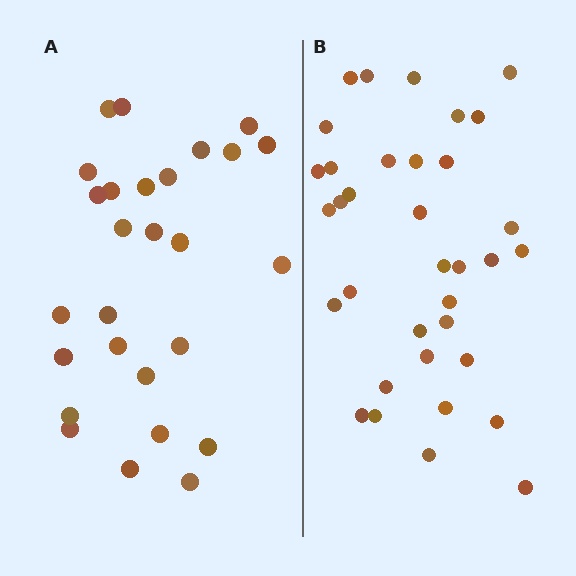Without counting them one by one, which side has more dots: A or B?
Region B (the right region) has more dots.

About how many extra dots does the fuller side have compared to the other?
Region B has roughly 8 or so more dots than region A.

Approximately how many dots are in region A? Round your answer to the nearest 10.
About 30 dots. (The exact count is 27, which rounds to 30.)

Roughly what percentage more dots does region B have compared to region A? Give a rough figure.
About 30% more.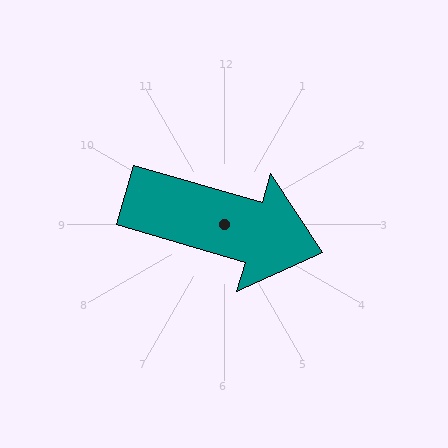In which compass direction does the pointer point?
East.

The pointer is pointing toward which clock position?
Roughly 4 o'clock.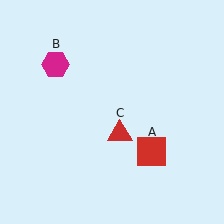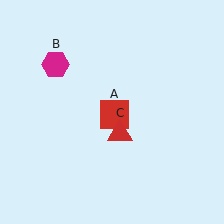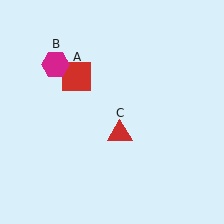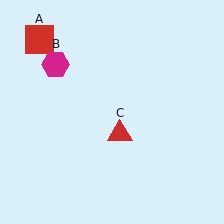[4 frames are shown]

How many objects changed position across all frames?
1 object changed position: red square (object A).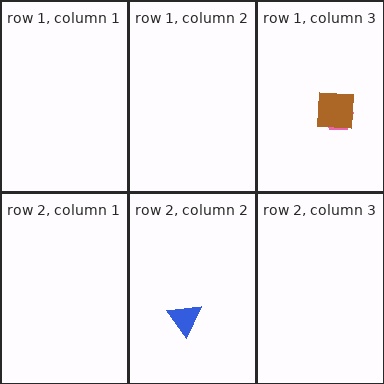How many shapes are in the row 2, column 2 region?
1.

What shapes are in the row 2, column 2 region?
The blue triangle.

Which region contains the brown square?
The row 1, column 3 region.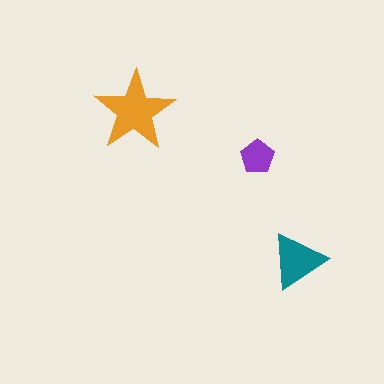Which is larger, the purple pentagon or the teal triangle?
The teal triangle.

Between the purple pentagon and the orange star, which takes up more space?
The orange star.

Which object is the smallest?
The purple pentagon.